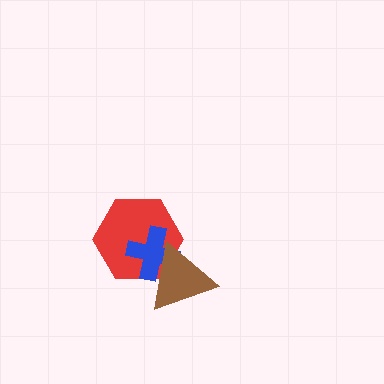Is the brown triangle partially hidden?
No, no other shape covers it.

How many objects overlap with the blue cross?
2 objects overlap with the blue cross.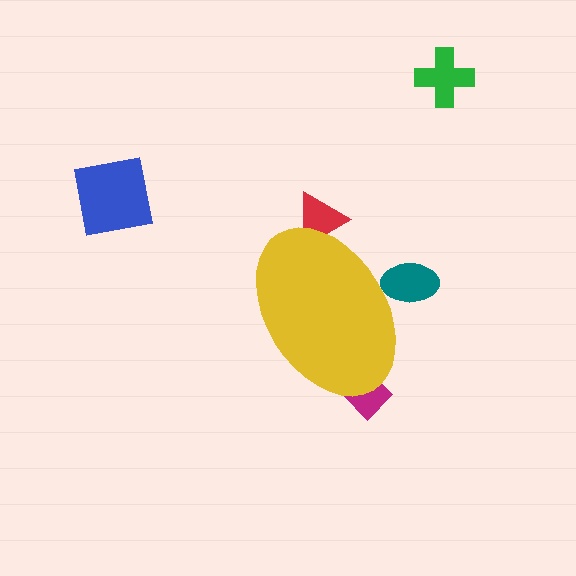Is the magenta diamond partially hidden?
Yes, the magenta diamond is partially hidden behind the yellow ellipse.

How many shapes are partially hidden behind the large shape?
3 shapes are partially hidden.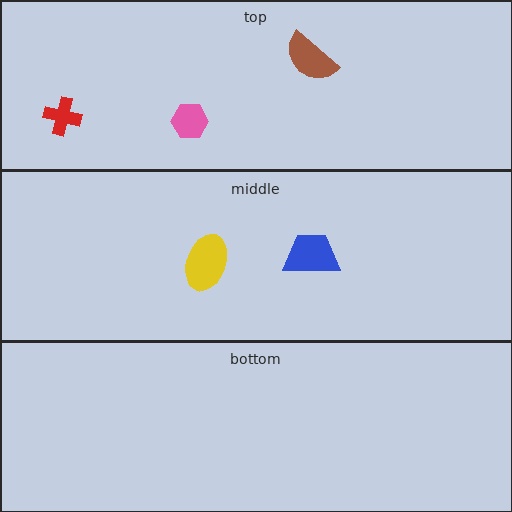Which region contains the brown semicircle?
The top region.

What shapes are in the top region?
The brown semicircle, the red cross, the pink hexagon.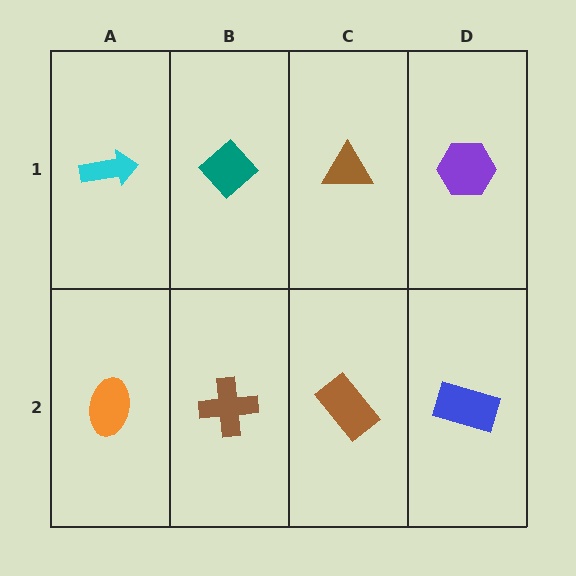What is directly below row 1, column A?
An orange ellipse.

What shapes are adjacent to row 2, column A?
A cyan arrow (row 1, column A), a brown cross (row 2, column B).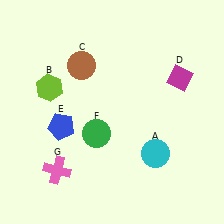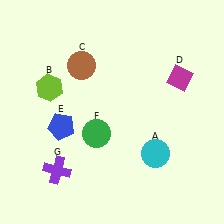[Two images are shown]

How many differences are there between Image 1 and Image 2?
There is 1 difference between the two images.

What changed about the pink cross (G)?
In Image 1, G is pink. In Image 2, it changed to purple.